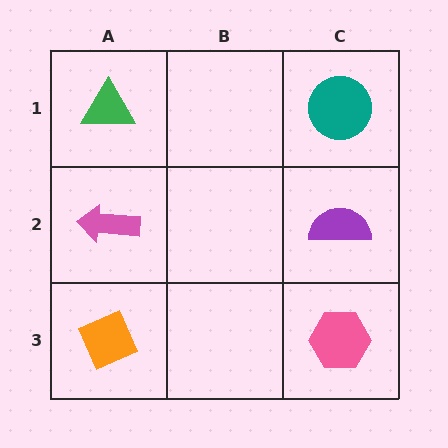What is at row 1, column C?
A teal circle.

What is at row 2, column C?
A purple semicircle.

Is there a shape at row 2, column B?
No, that cell is empty.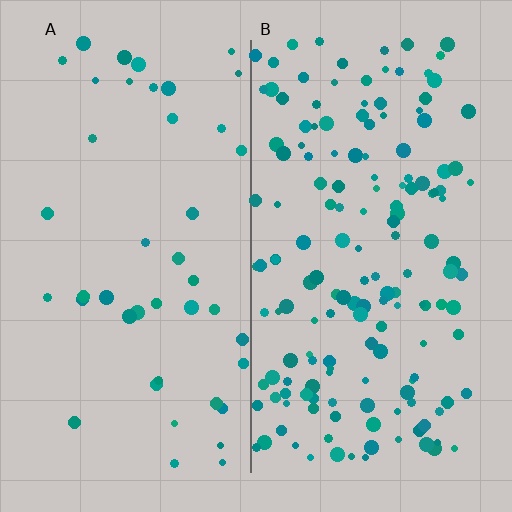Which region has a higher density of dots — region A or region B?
B (the right).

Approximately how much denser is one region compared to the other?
Approximately 3.7× — region B over region A.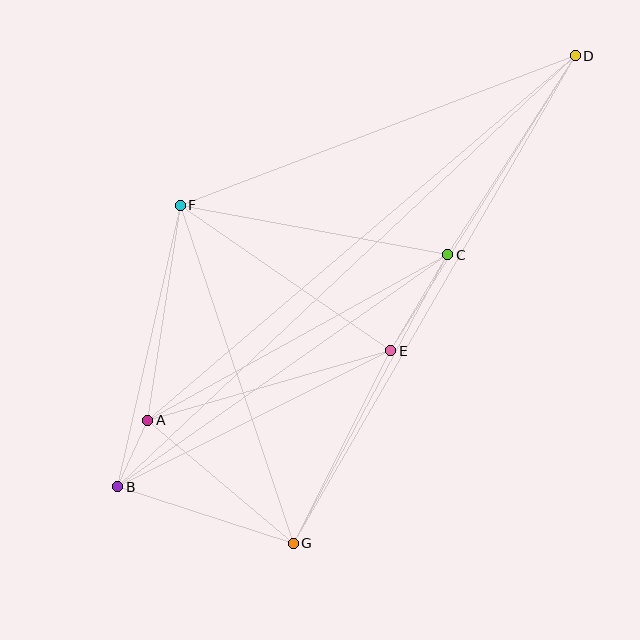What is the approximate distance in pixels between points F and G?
The distance between F and G is approximately 356 pixels.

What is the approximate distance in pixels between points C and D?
The distance between C and D is approximately 237 pixels.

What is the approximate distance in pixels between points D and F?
The distance between D and F is approximately 423 pixels.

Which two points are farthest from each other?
Points B and D are farthest from each other.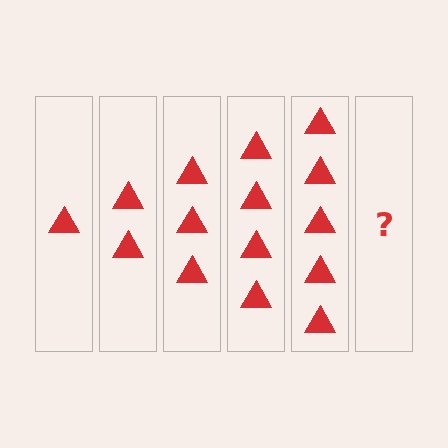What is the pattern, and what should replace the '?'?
The pattern is that each step adds one more triangle. The '?' should be 6 triangles.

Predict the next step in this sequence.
The next step is 6 triangles.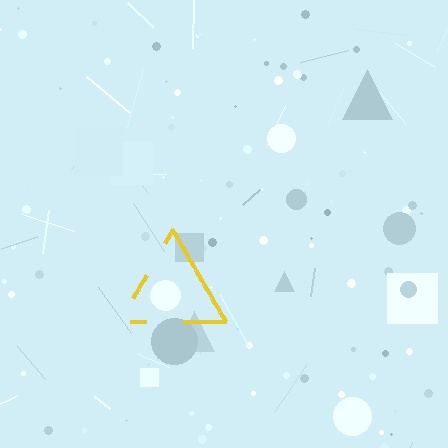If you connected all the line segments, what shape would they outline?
They would outline a triangle.